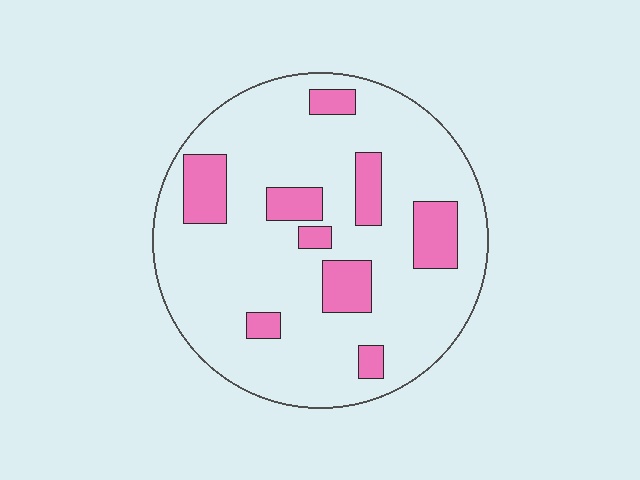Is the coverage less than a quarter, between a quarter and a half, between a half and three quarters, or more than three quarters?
Less than a quarter.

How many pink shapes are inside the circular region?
9.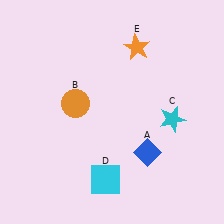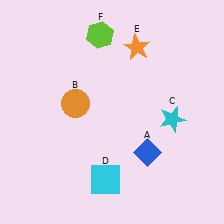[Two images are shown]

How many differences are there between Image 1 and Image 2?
There is 1 difference between the two images.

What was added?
A lime hexagon (F) was added in Image 2.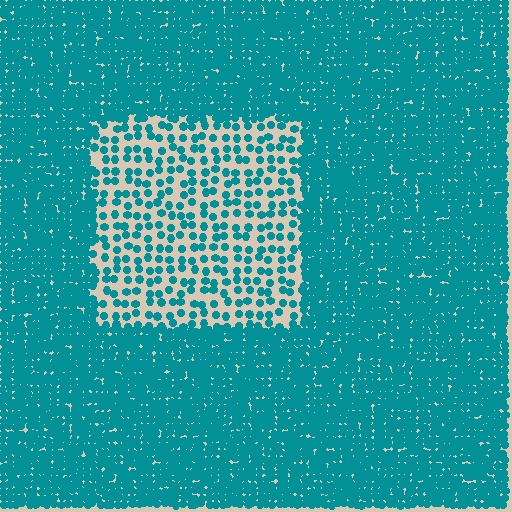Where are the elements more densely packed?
The elements are more densely packed outside the rectangle boundary.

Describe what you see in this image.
The image contains small teal elements arranged at two different densities. A rectangle-shaped region is visible where the elements are less densely packed than the surrounding area.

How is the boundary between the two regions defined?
The boundary is defined by a change in element density (approximately 2.9x ratio). All elements are the same color, size, and shape.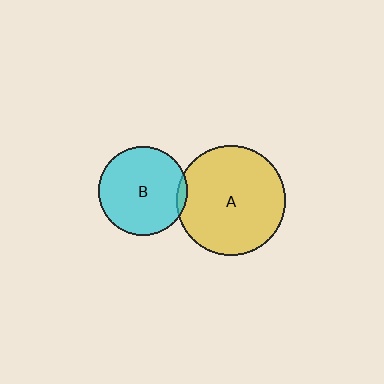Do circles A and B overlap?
Yes.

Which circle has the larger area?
Circle A (yellow).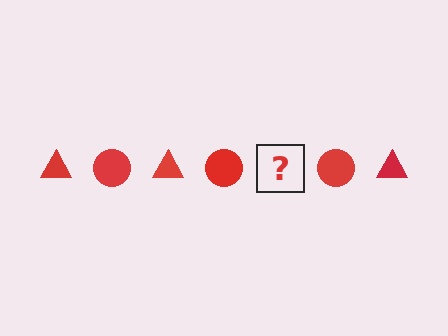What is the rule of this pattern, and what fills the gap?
The rule is that the pattern cycles through triangle, circle shapes in red. The gap should be filled with a red triangle.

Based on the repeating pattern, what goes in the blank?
The blank should be a red triangle.